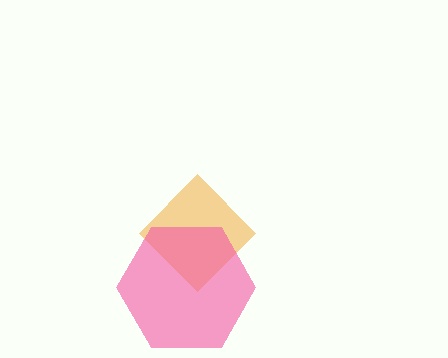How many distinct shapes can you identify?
There are 2 distinct shapes: an orange diamond, a pink hexagon.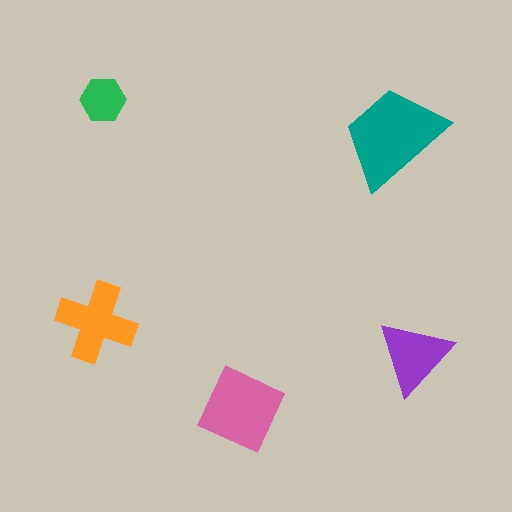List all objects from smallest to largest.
The green hexagon, the purple triangle, the orange cross, the pink square, the teal trapezoid.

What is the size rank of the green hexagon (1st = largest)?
5th.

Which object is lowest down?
The pink square is bottommost.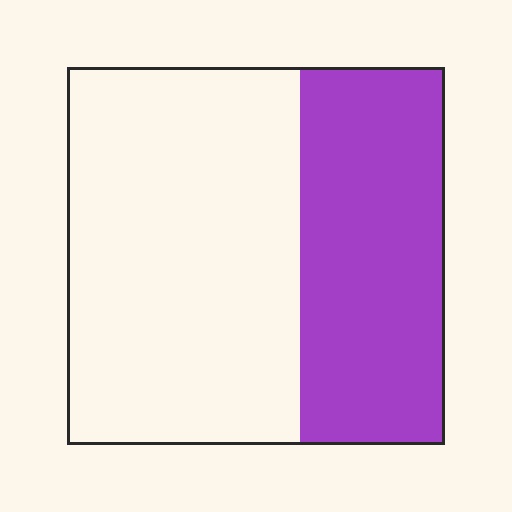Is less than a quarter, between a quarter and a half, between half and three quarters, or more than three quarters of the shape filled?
Between a quarter and a half.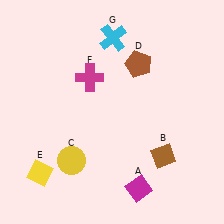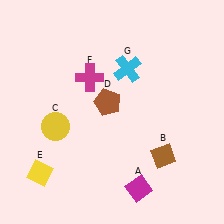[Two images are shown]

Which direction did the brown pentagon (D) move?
The brown pentagon (D) moved down.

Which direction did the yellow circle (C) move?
The yellow circle (C) moved up.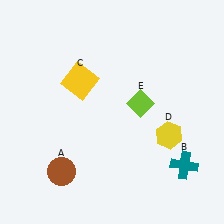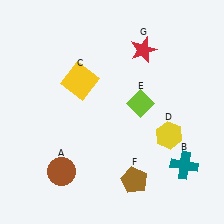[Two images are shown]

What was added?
A brown pentagon (F), a red star (G) were added in Image 2.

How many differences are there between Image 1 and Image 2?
There are 2 differences between the two images.